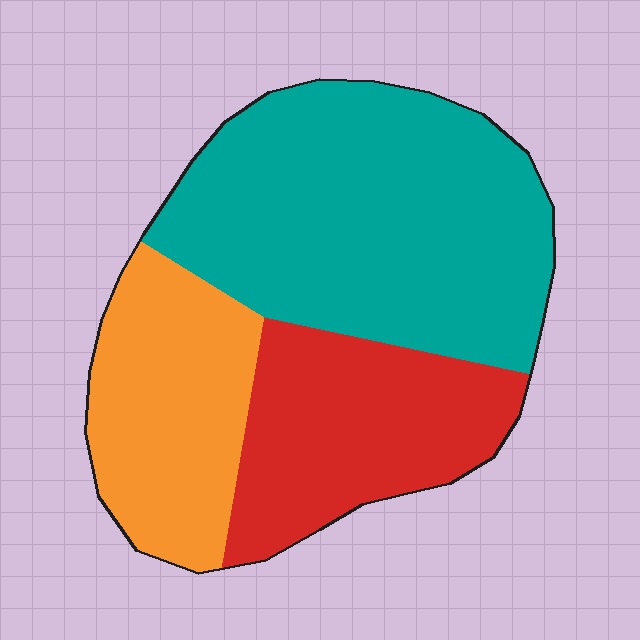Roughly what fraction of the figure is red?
Red covers roughly 25% of the figure.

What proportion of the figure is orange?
Orange covers about 25% of the figure.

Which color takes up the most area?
Teal, at roughly 50%.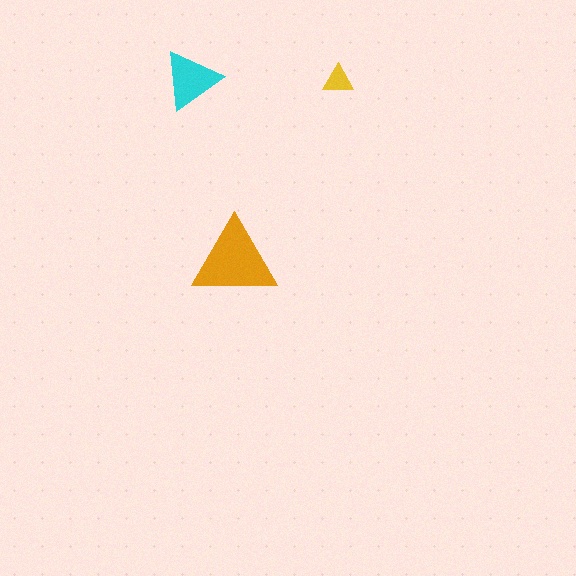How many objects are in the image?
There are 3 objects in the image.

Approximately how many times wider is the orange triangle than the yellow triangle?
About 3 times wider.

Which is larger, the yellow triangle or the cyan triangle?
The cyan one.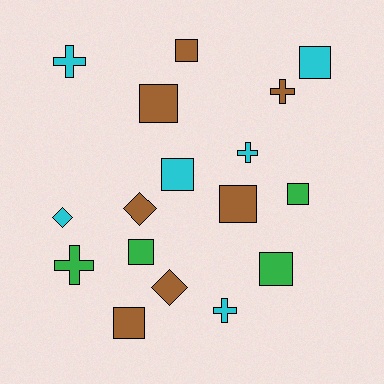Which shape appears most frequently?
Square, with 9 objects.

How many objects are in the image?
There are 17 objects.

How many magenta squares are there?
There are no magenta squares.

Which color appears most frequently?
Brown, with 7 objects.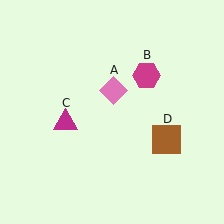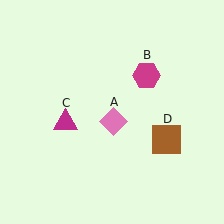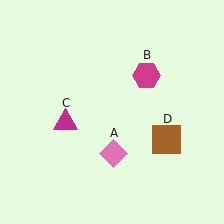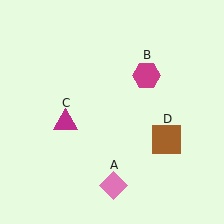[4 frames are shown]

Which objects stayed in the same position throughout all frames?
Magenta hexagon (object B) and magenta triangle (object C) and brown square (object D) remained stationary.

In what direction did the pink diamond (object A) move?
The pink diamond (object A) moved down.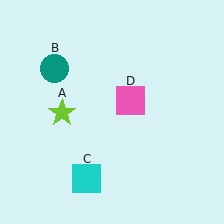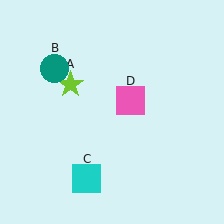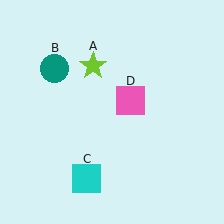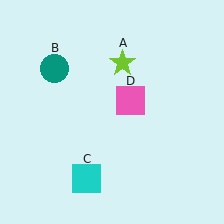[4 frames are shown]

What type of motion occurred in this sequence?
The lime star (object A) rotated clockwise around the center of the scene.